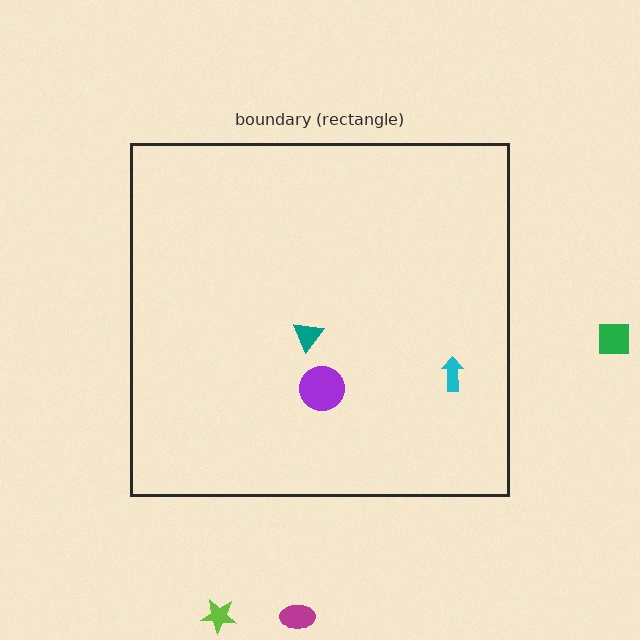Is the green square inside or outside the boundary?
Outside.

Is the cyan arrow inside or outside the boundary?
Inside.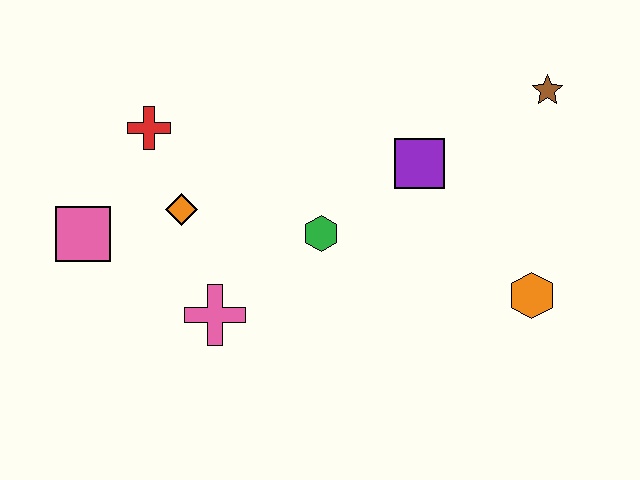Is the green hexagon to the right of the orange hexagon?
No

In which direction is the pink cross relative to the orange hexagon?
The pink cross is to the left of the orange hexagon.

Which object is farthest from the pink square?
The brown star is farthest from the pink square.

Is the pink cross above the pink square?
No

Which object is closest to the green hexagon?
The purple square is closest to the green hexagon.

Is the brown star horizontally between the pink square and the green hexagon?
No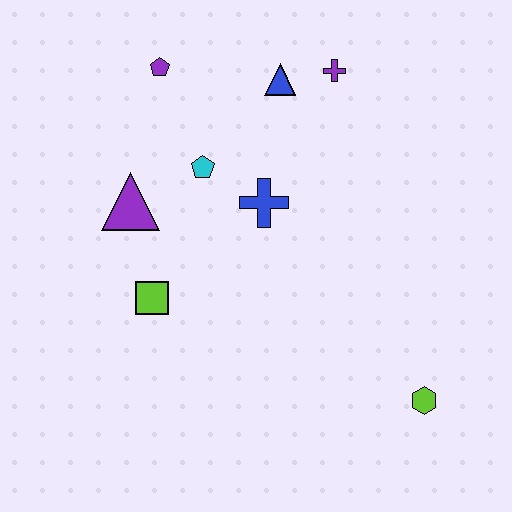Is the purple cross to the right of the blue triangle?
Yes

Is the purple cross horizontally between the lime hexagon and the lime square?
Yes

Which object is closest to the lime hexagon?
The blue cross is closest to the lime hexagon.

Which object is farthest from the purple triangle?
The lime hexagon is farthest from the purple triangle.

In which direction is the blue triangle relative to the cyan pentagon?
The blue triangle is above the cyan pentagon.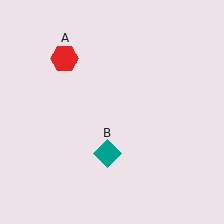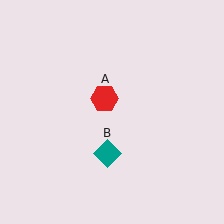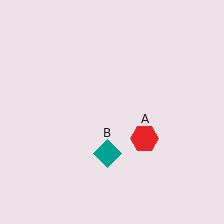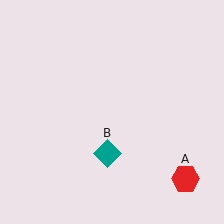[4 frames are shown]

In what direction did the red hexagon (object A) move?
The red hexagon (object A) moved down and to the right.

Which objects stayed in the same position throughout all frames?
Teal diamond (object B) remained stationary.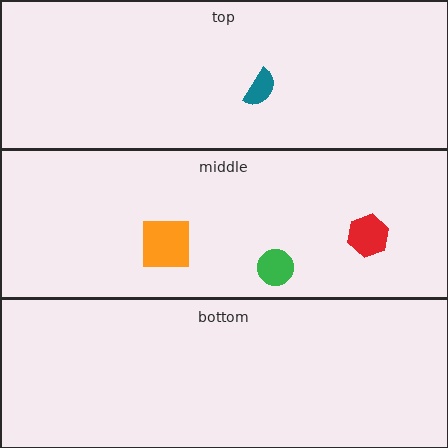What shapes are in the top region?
The teal semicircle.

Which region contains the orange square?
The middle region.